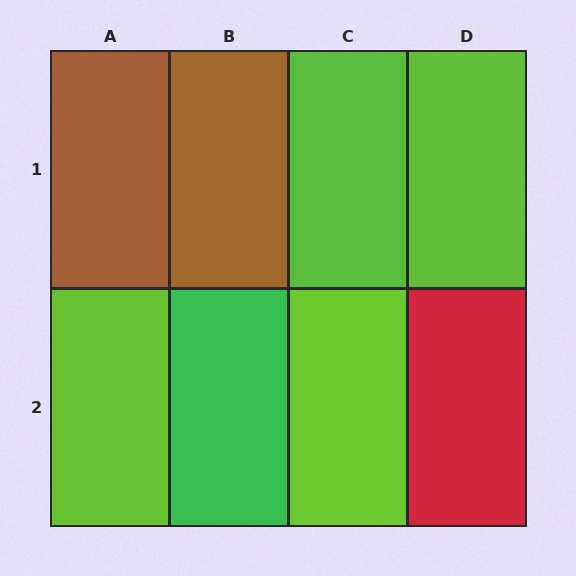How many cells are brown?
2 cells are brown.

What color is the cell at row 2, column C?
Lime.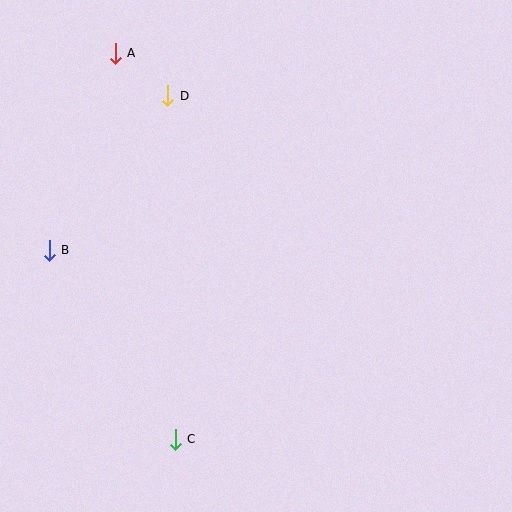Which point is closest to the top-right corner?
Point D is closest to the top-right corner.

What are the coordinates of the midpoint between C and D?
The midpoint between C and D is at (172, 268).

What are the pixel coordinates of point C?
Point C is at (175, 439).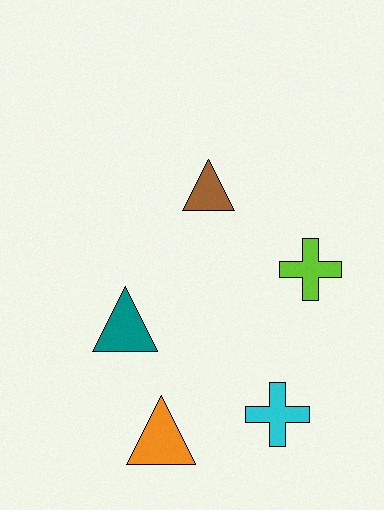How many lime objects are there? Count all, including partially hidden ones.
There is 1 lime object.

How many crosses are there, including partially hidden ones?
There are 2 crosses.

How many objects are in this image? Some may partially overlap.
There are 5 objects.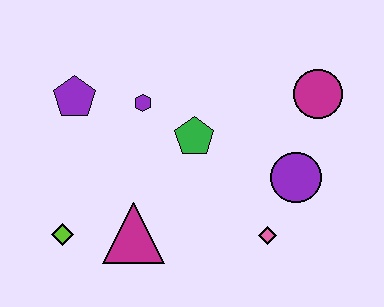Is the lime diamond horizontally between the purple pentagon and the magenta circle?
No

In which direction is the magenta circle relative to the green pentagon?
The magenta circle is to the right of the green pentagon.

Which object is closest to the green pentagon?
The purple hexagon is closest to the green pentagon.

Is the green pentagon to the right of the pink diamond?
No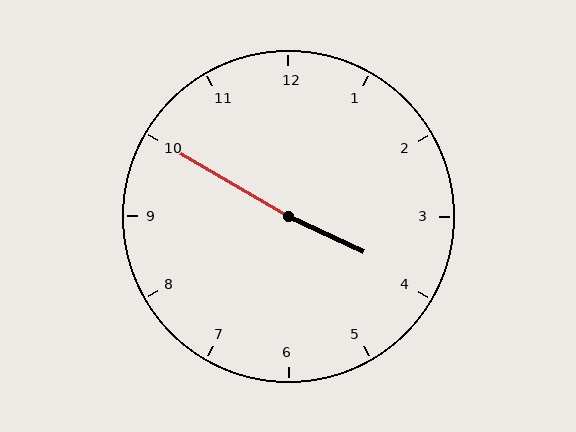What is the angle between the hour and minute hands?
Approximately 175 degrees.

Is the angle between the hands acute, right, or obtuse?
It is obtuse.